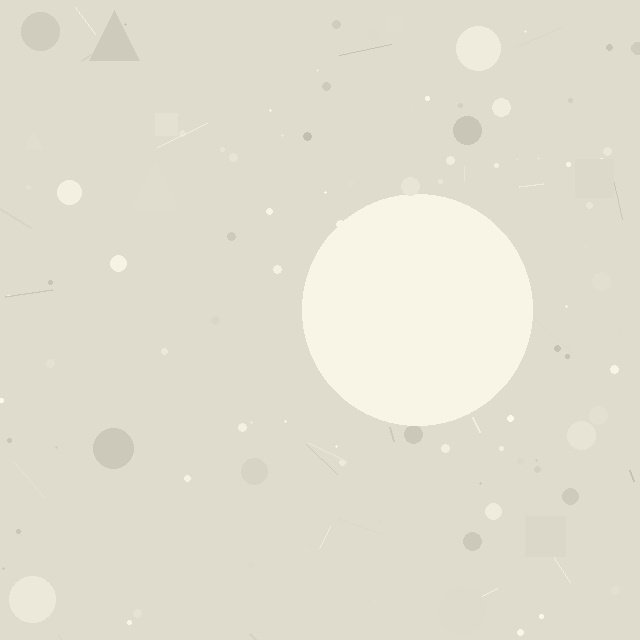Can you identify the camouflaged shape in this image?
The camouflaged shape is a circle.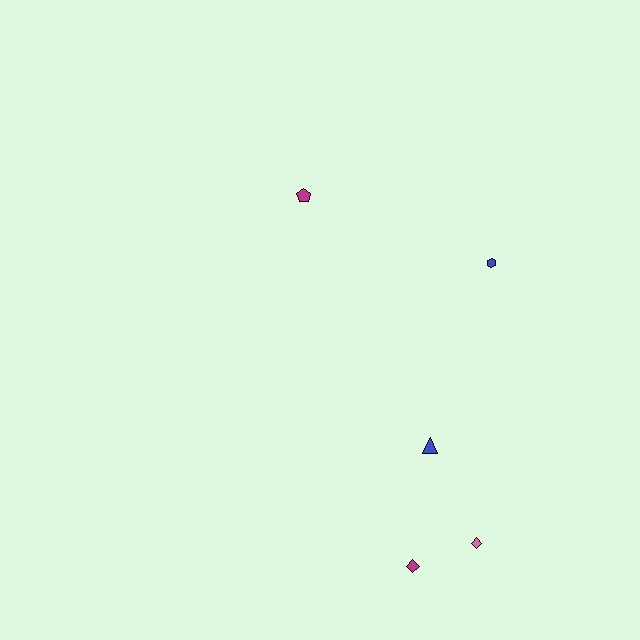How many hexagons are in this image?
There is 1 hexagon.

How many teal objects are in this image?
There are no teal objects.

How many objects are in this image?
There are 5 objects.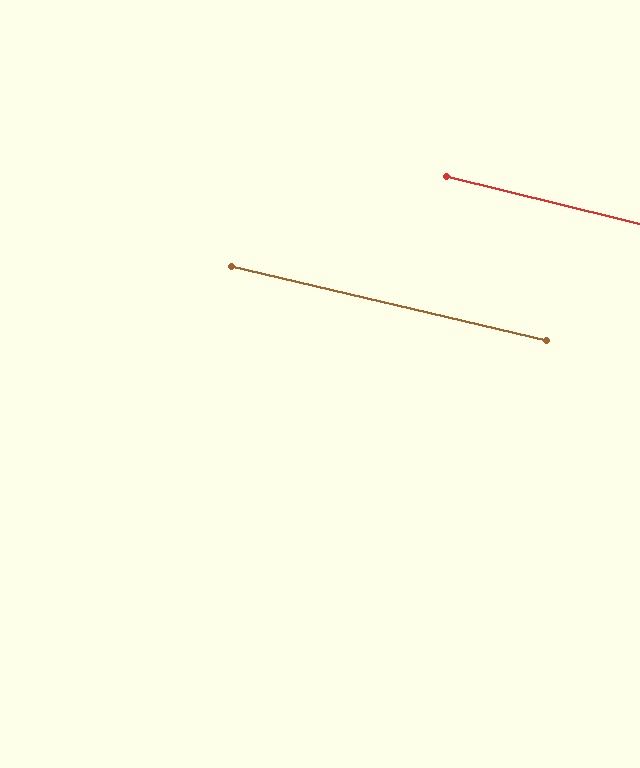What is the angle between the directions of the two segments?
Approximately 1 degree.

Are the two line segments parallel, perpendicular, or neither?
Parallel — their directions differ by only 0.7°.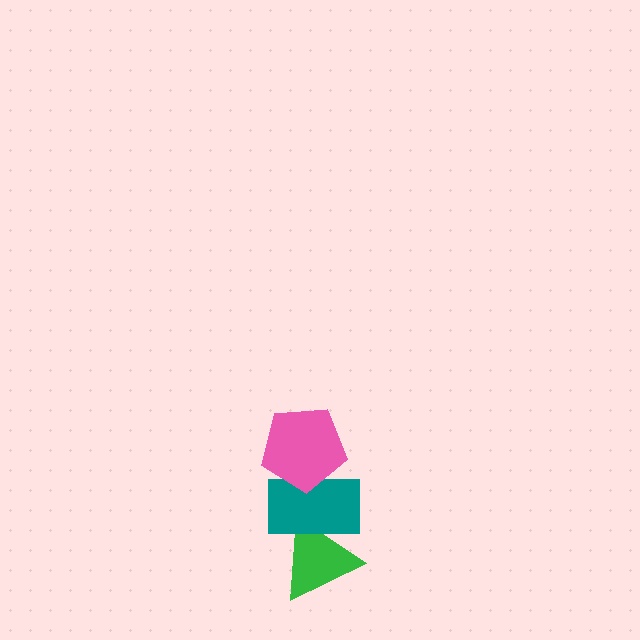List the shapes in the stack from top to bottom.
From top to bottom: the pink pentagon, the teal rectangle, the green triangle.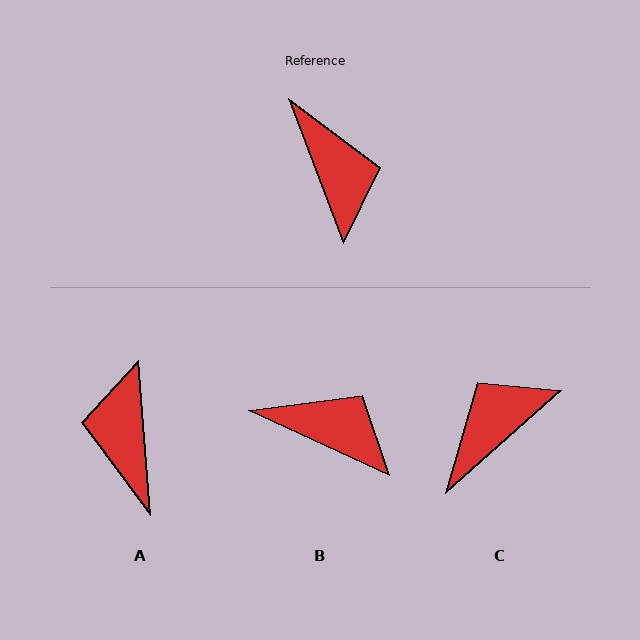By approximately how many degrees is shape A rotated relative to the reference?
Approximately 164 degrees counter-clockwise.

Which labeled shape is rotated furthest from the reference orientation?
A, about 164 degrees away.